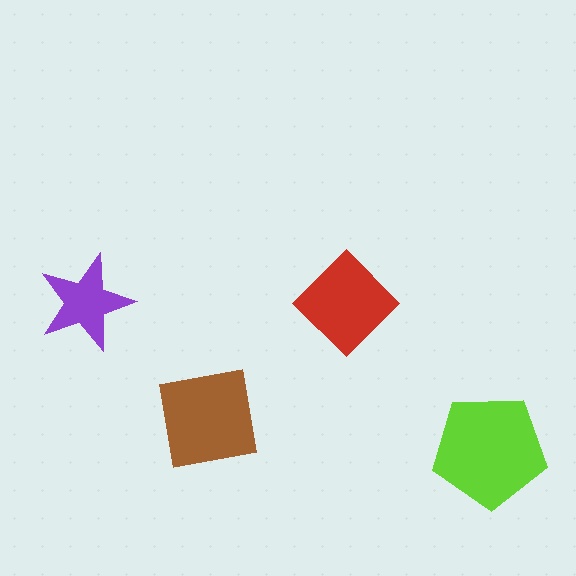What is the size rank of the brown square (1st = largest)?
2nd.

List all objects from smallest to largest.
The purple star, the red diamond, the brown square, the lime pentagon.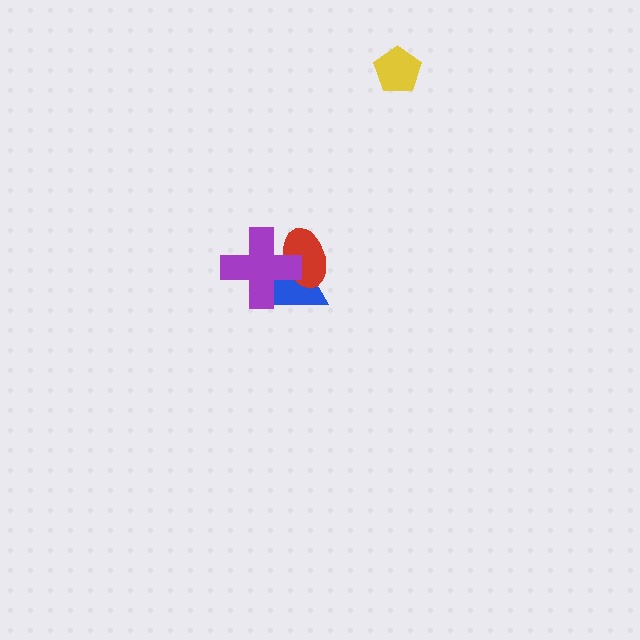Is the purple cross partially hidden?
No, no other shape covers it.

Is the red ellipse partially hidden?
Yes, it is partially covered by another shape.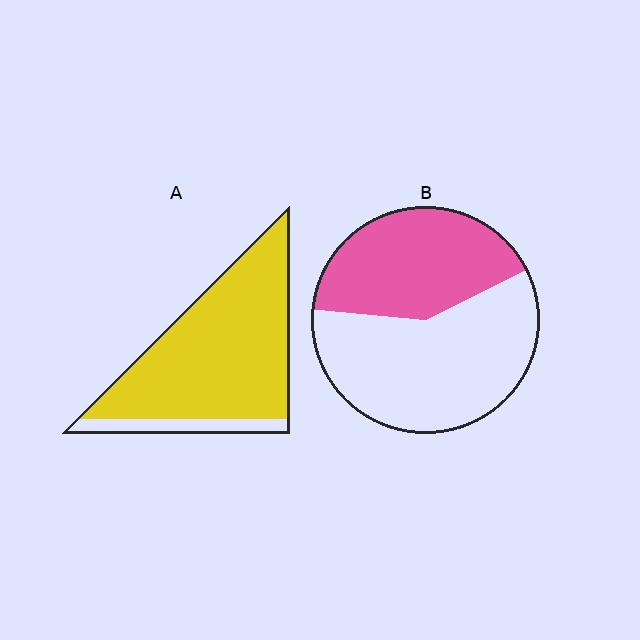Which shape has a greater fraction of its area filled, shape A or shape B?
Shape A.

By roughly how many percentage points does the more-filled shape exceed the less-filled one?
By roughly 45 percentage points (A over B).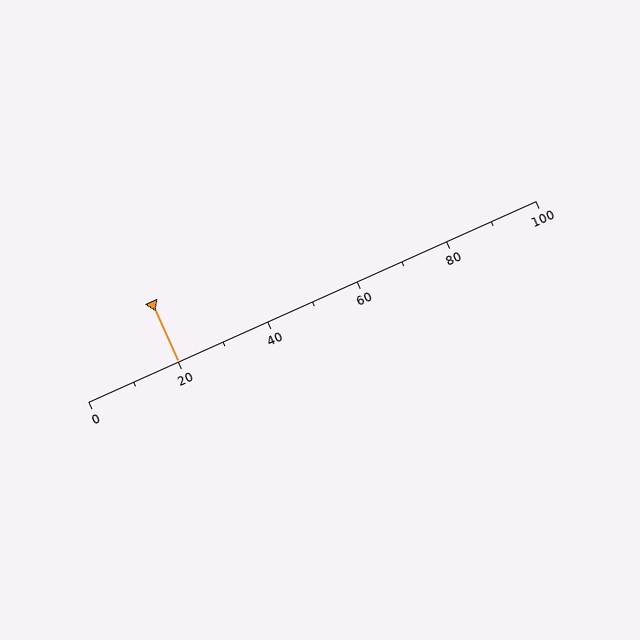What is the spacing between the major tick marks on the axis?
The major ticks are spaced 20 apart.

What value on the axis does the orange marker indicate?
The marker indicates approximately 20.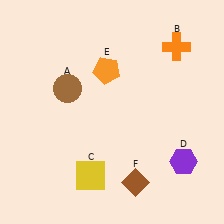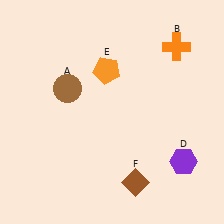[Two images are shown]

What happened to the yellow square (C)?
The yellow square (C) was removed in Image 2. It was in the bottom-left area of Image 1.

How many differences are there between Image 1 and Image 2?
There is 1 difference between the two images.